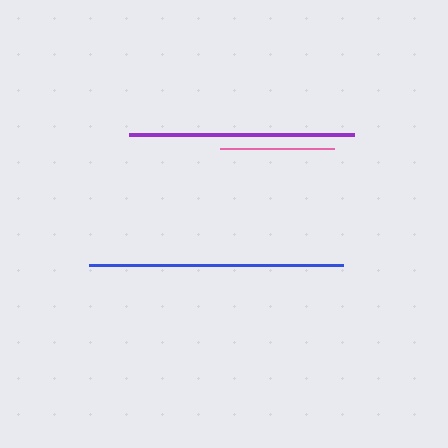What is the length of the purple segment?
The purple segment is approximately 226 pixels long.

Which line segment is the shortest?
The pink line is the shortest at approximately 113 pixels.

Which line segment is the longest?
The blue line is the longest at approximately 254 pixels.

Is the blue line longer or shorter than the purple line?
The blue line is longer than the purple line.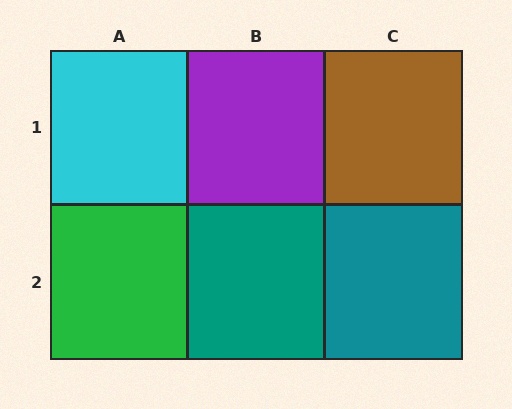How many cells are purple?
1 cell is purple.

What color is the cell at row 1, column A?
Cyan.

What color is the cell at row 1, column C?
Brown.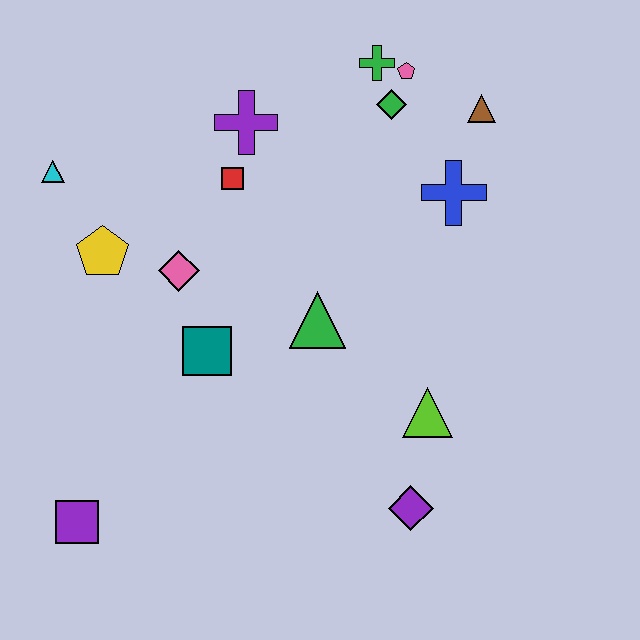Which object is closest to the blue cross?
The brown triangle is closest to the blue cross.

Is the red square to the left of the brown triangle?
Yes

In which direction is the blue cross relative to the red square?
The blue cross is to the right of the red square.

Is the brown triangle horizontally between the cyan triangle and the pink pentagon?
No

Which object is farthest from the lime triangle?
The cyan triangle is farthest from the lime triangle.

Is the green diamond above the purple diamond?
Yes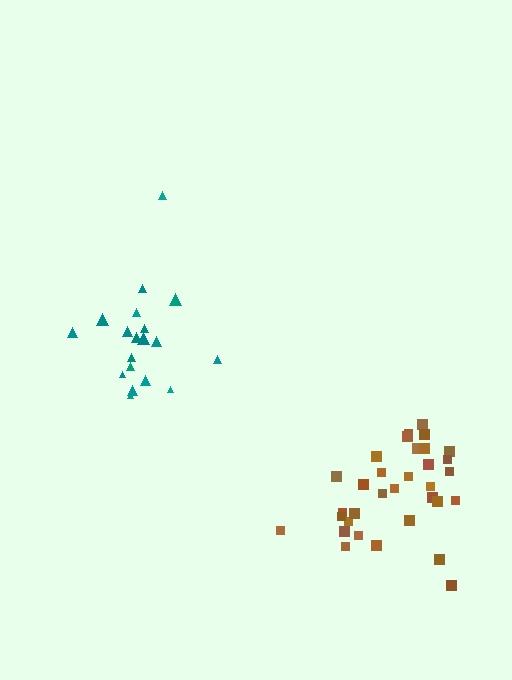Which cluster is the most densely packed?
Brown.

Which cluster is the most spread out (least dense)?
Teal.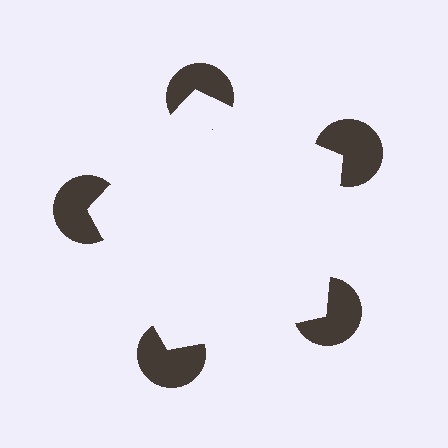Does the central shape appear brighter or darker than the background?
It typically appears slightly brighter than the background, even though no actual brightness change is drawn.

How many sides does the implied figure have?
5 sides.